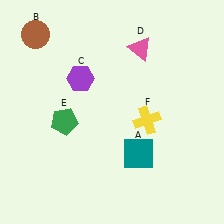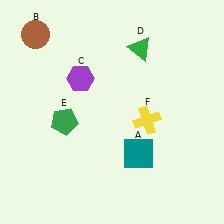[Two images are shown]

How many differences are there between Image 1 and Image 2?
There is 1 difference between the two images.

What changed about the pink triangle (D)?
In Image 1, D is pink. In Image 2, it changed to green.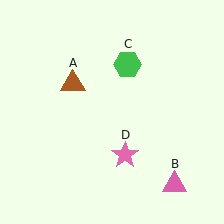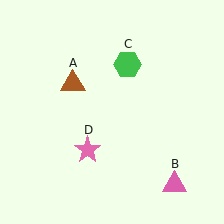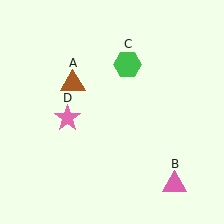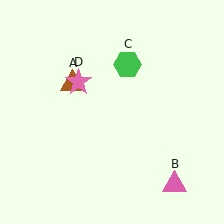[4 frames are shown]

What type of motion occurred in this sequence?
The pink star (object D) rotated clockwise around the center of the scene.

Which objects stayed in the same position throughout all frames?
Brown triangle (object A) and pink triangle (object B) and green hexagon (object C) remained stationary.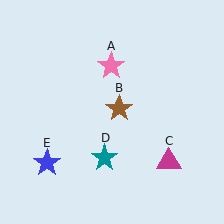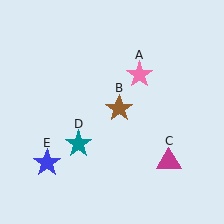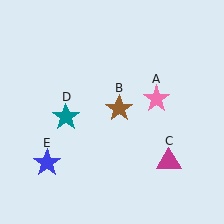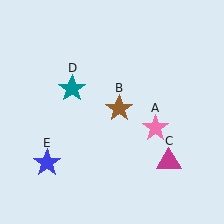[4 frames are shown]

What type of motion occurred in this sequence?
The pink star (object A), teal star (object D) rotated clockwise around the center of the scene.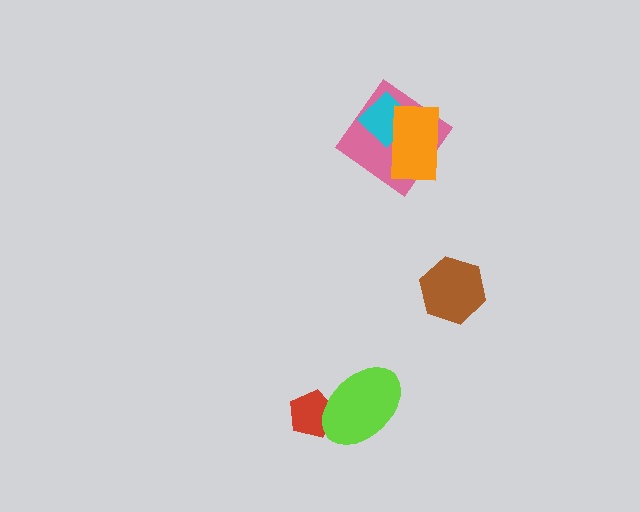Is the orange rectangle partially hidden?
No, no other shape covers it.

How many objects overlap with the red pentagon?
1 object overlaps with the red pentagon.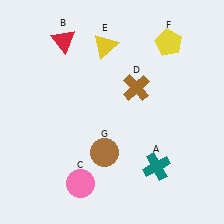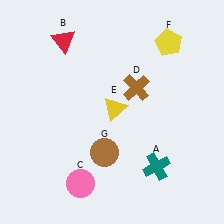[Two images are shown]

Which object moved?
The yellow triangle (E) moved down.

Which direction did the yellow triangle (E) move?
The yellow triangle (E) moved down.